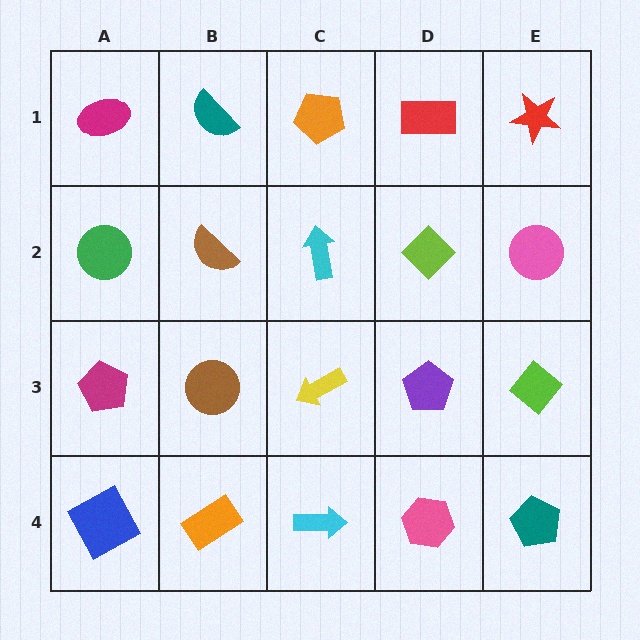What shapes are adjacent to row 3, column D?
A lime diamond (row 2, column D), a pink hexagon (row 4, column D), a yellow arrow (row 3, column C), a lime diamond (row 3, column E).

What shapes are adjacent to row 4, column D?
A purple pentagon (row 3, column D), a cyan arrow (row 4, column C), a teal pentagon (row 4, column E).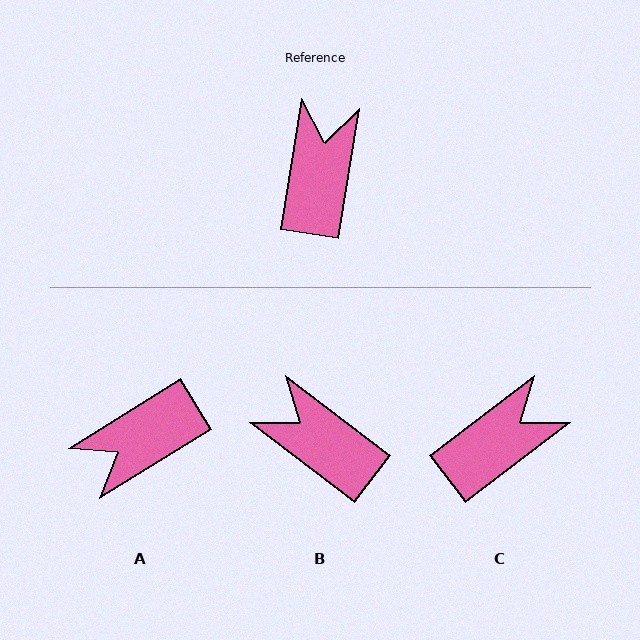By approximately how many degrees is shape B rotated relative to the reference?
Approximately 61 degrees counter-clockwise.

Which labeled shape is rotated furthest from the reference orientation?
A, about 131 degrees away.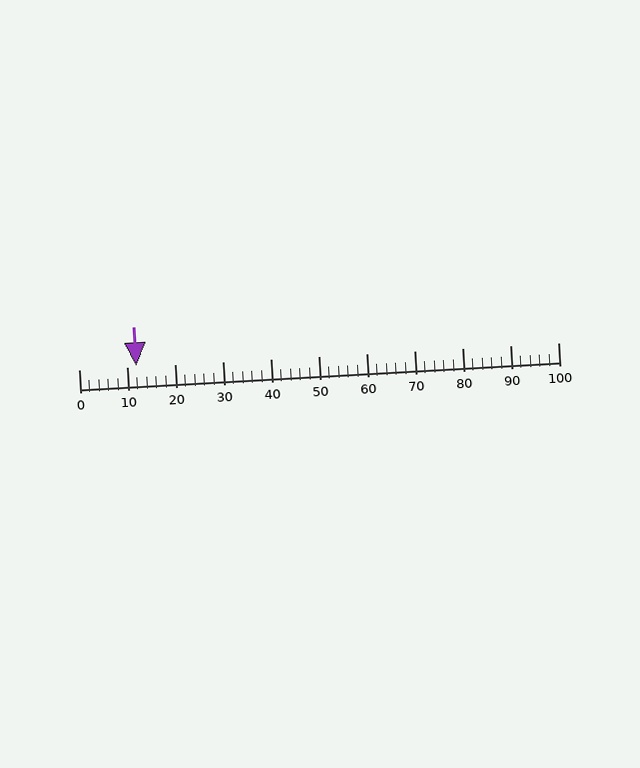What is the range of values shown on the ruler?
The ruler shows values from 0 to 100.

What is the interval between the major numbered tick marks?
The major tick marks are spaced 10 units apart.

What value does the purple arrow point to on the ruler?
The purple arrow points to approximately 12.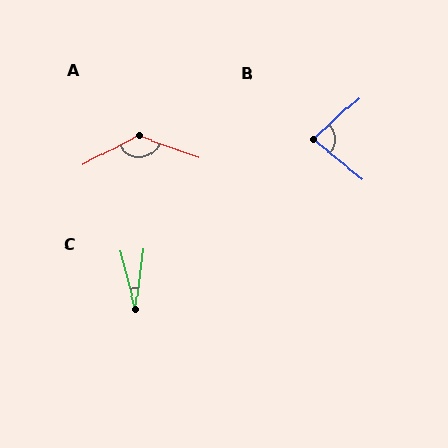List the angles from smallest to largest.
C (22°), B (80°), A (132°).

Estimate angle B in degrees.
Approximately 80 degrees.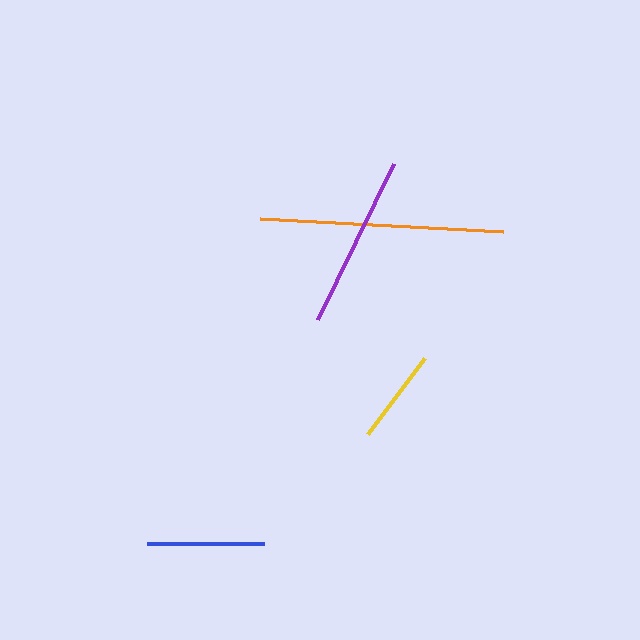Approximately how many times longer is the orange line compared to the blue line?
The orange line is approximately 2.1 times the length of the blue line.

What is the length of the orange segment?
The orange segment is approximately 243 pixels long.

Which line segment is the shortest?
The yellow line is the shortest at approximately 96 pixels.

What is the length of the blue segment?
The blue segment is approximately 117 pixels long.